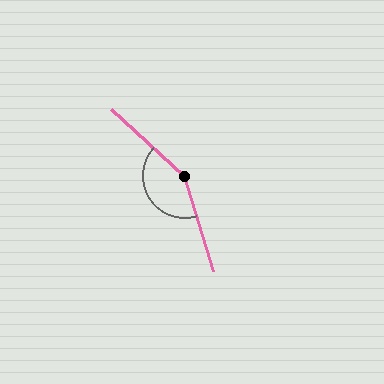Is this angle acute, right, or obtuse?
It is obtuse.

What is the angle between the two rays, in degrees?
Approximately 149 degrees.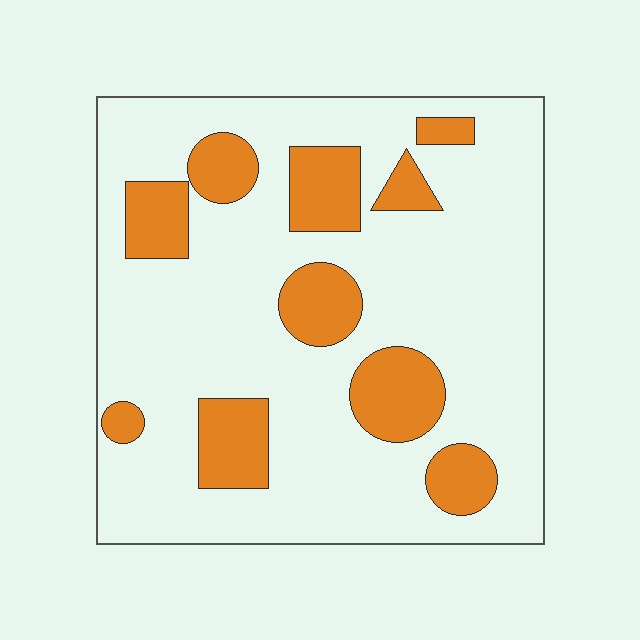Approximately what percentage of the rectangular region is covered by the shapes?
Approximately 20%.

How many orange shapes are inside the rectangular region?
10.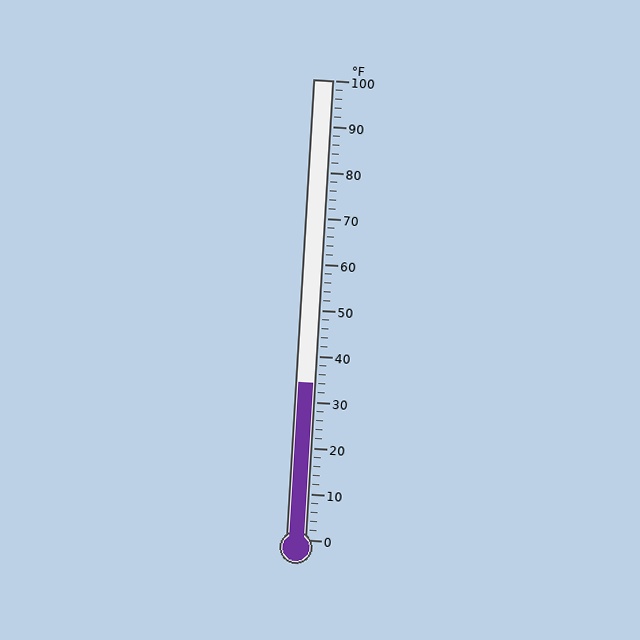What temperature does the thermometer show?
The thermometer shows approximately 34°F.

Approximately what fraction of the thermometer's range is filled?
The thermometer is filled to approximately 35% of its range.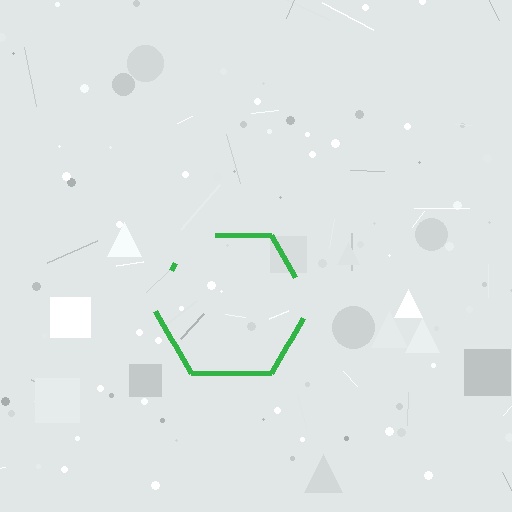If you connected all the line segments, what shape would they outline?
They would outline a hexagon.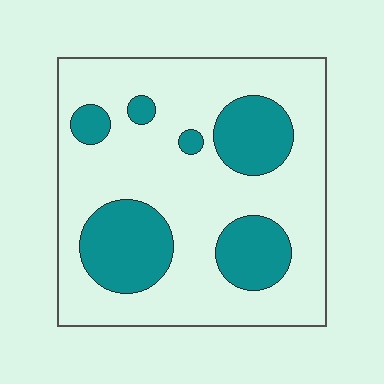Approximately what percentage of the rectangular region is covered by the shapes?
Approximately 25%.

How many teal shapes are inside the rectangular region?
6.